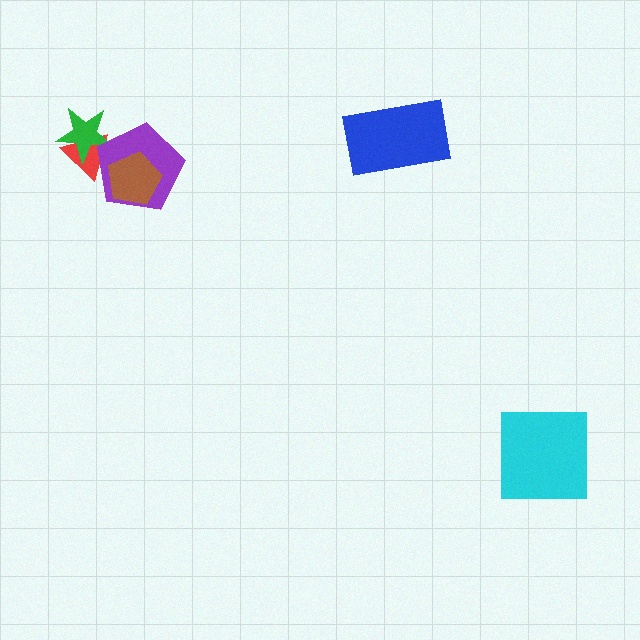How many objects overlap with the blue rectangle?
0 objects overlap with the blue rectangle.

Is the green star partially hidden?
Yes, it is partially covered by another shape.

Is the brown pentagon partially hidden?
No, no other shape covers it.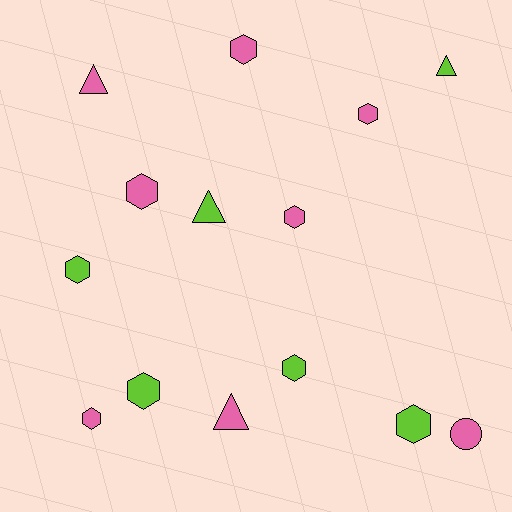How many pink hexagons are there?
There are 5 pink hexagons.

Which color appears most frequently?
Pink, with 8 objects.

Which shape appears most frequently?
Hexagon, with 9 objects.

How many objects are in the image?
There are 14 objects.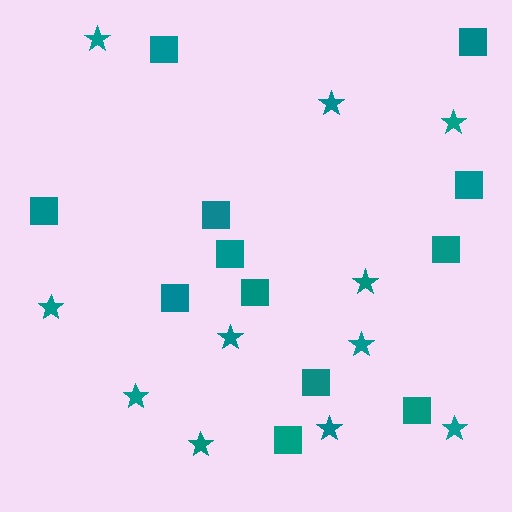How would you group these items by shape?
There are 2 groups: one group of stars (11) and one group of squares (12).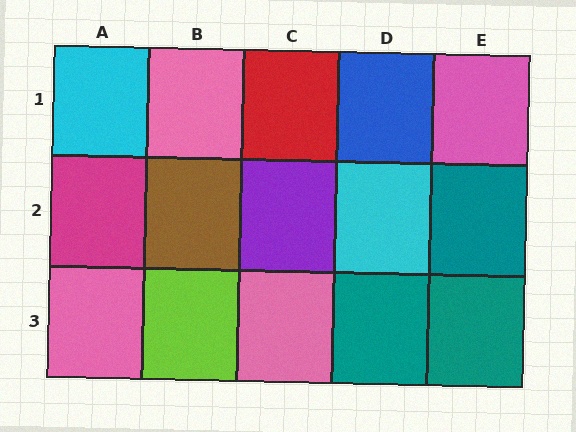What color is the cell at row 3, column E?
Teal.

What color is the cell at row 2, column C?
Purple.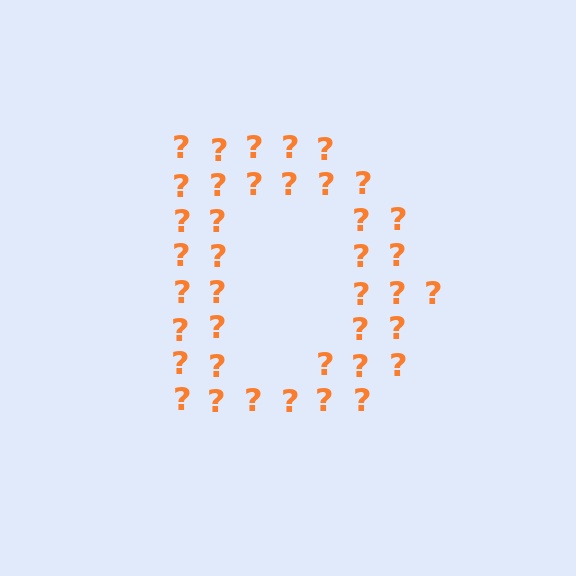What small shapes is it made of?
It is made of small question marks.